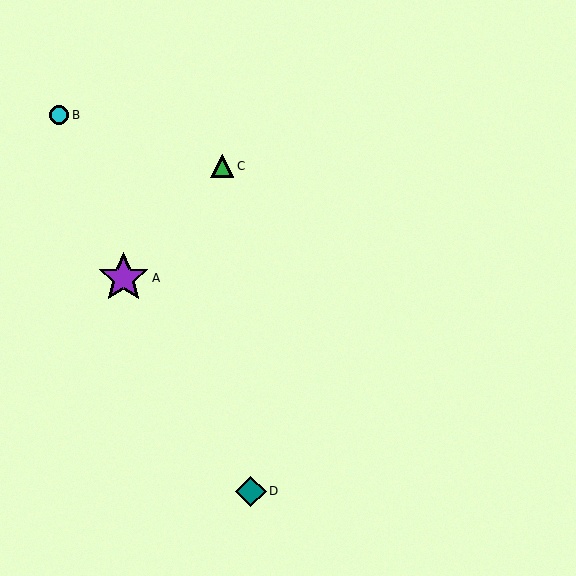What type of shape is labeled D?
Shape D is a teal diamond.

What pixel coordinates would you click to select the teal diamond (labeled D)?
Click at (251, 491) to select the teal diamond D.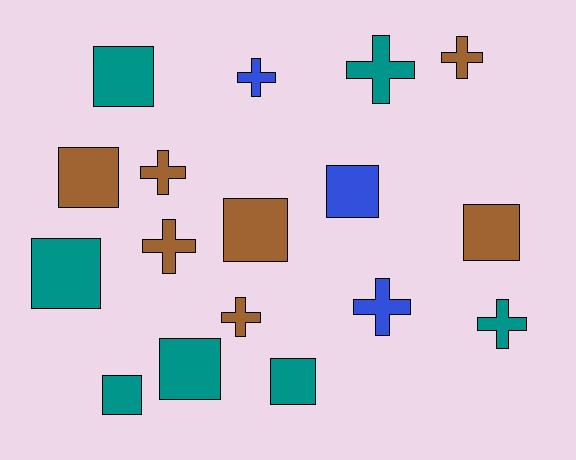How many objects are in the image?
There are 17 objects.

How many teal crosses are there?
There are 2 teal crosses.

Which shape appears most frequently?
Square, with 9 objects.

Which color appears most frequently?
Teal, with 7 objects.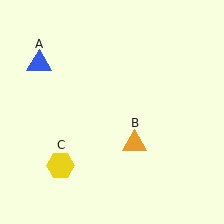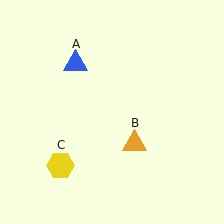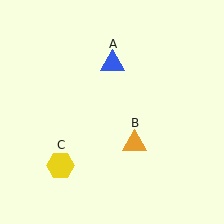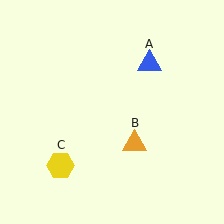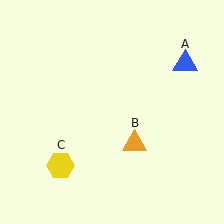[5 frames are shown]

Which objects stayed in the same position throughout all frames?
Orange triangle (object B) and yellow hexagon (object C) remained stationary.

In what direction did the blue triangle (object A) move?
The blue triangle (object A) moved right.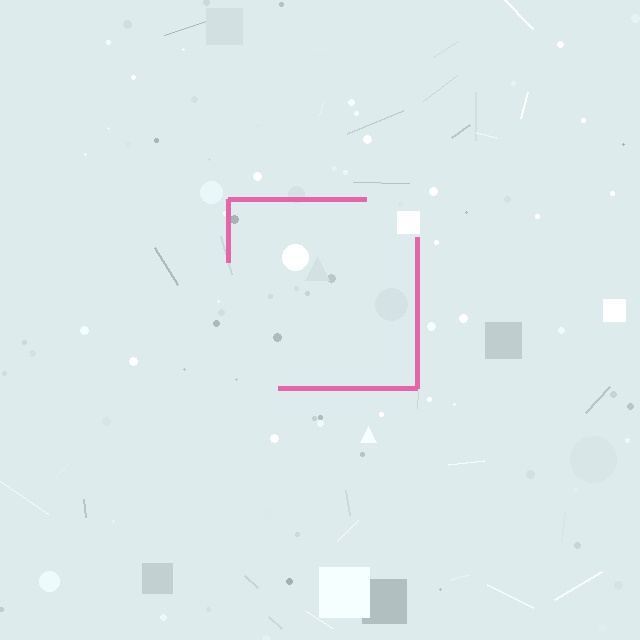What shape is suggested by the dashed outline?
The dashed outline suggests a square.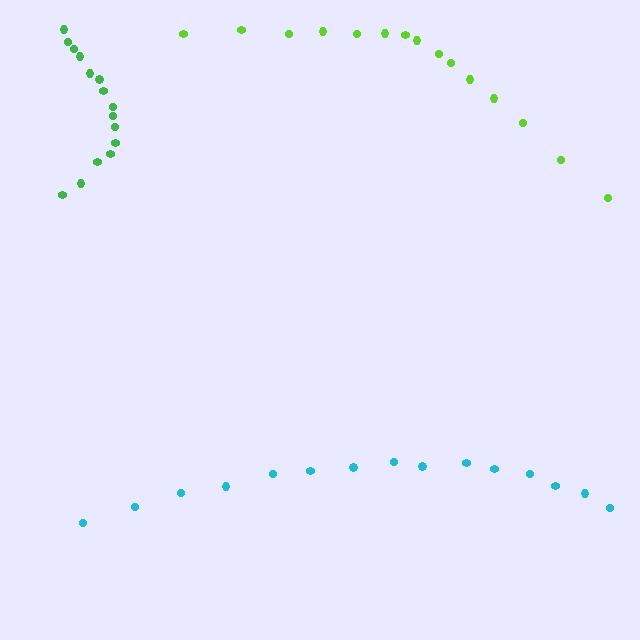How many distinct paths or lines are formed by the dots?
There are 3 distinct paths.